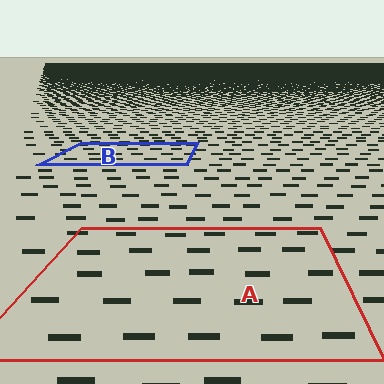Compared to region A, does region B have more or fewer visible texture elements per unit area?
Region B has more texture elements per unit area — they are packed more densely because it is farther away.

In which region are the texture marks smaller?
The texture marks are smaller in region B, because it is farther away.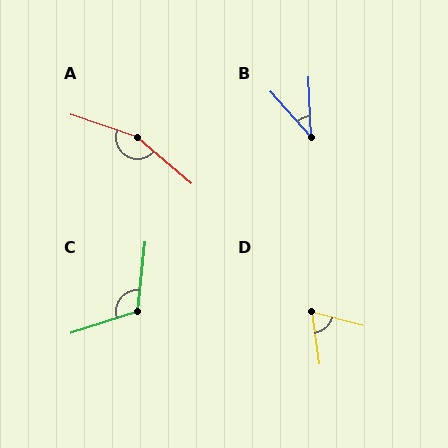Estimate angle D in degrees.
Approximately 68 degrees.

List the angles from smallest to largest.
B (39°), D (68°), C (114°), A (158°).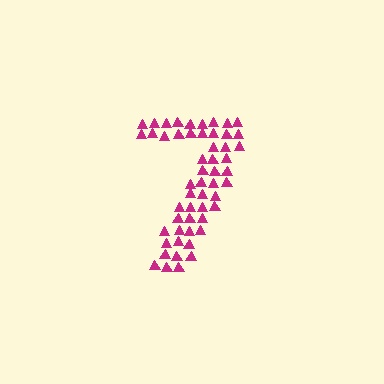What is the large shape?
The large shape is the digit 7.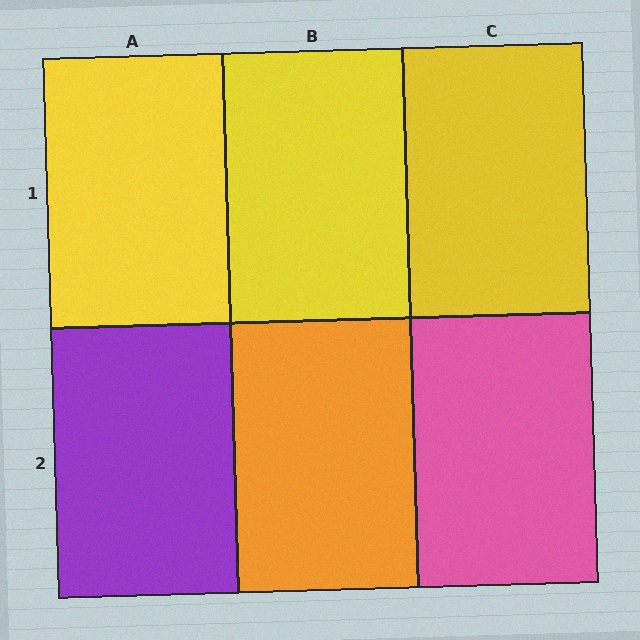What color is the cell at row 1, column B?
Yellow.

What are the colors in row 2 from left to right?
Purple, orange, pink.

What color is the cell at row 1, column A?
Yellow.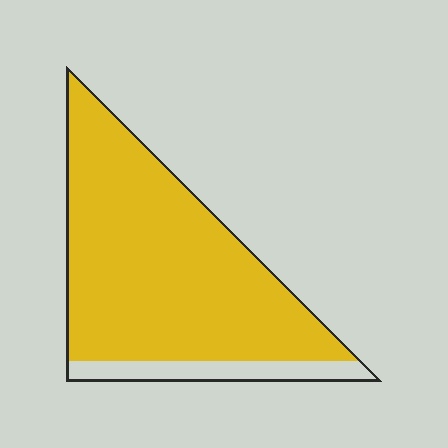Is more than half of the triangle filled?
Yes.